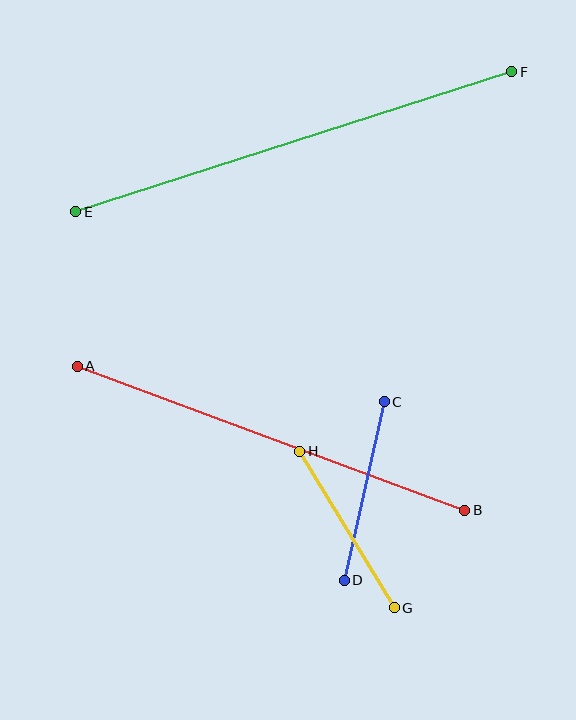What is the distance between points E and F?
The distance is approximately 458 pixels.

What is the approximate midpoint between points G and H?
The midpoint is at approximately (347, 529) pixels.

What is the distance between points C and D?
The distance is approximately 183 pixels.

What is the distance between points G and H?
The distance is approximately 183 pixels.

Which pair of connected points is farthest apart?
Points E and F are farthest apart.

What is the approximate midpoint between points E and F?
The midpoint is at approximately (294, 142) pixels.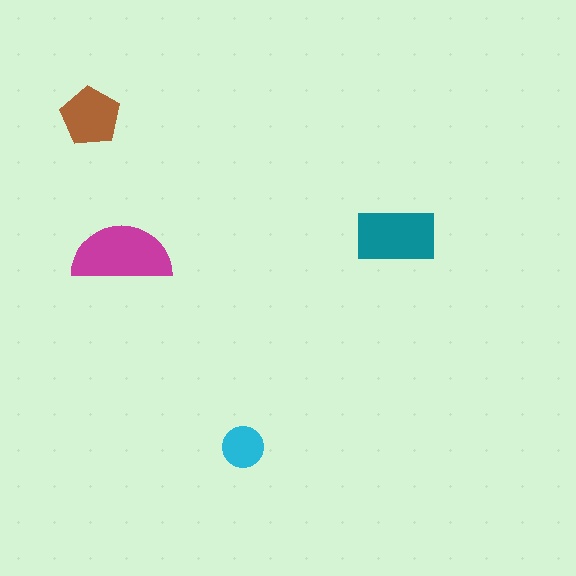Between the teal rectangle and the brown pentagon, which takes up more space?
The teal rectangle.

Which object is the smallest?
The cyan circle.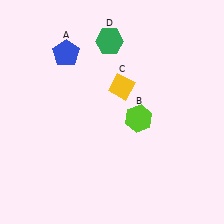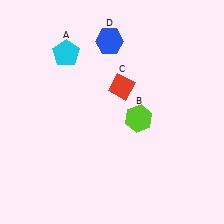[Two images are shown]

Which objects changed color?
A changed from blue to cyan. C changed from yellow to red. D changed from green to blue.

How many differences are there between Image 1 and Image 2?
There are 3 differences between the two images.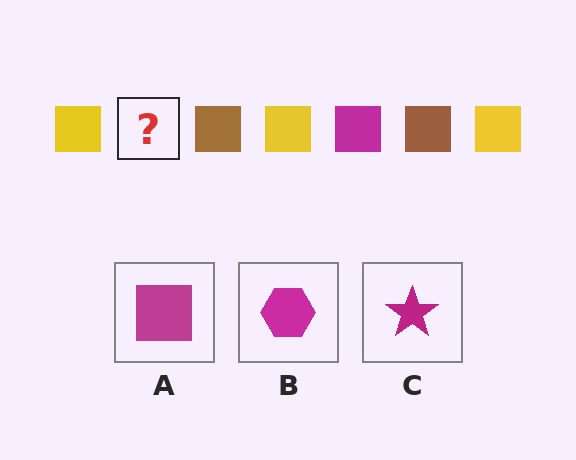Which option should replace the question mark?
Option A.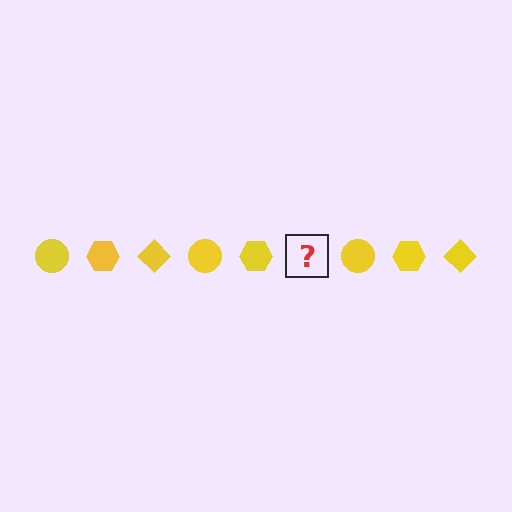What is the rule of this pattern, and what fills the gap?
The rule is that the pattern cycles through circle, hexagon, diamond shapes in yellow. The gap should be filled with a yellow diamond.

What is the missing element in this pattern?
The missing element is a yellow diamond.